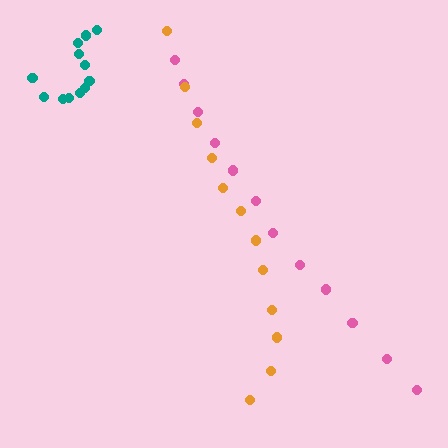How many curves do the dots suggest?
There are 3 distinct paths.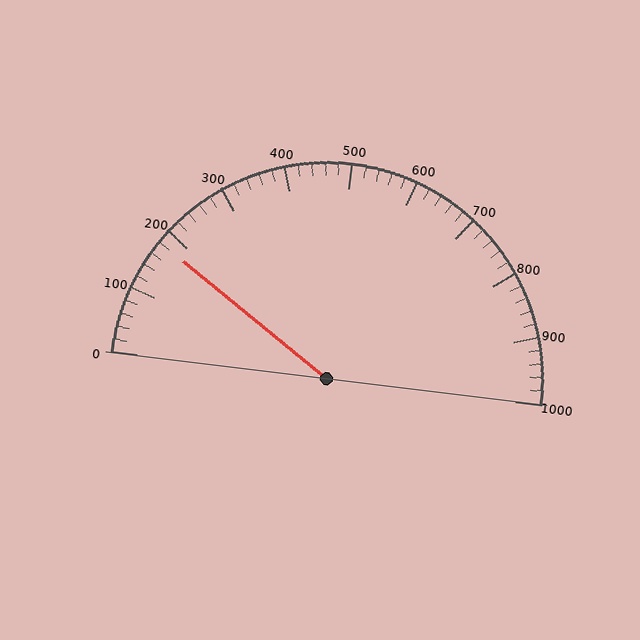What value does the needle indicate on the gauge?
The needle indicates approximately 180.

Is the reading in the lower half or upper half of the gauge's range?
The reading is in the lower half of the range (0 to 1000).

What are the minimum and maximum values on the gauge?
The gauge ranges from 0 to 1000.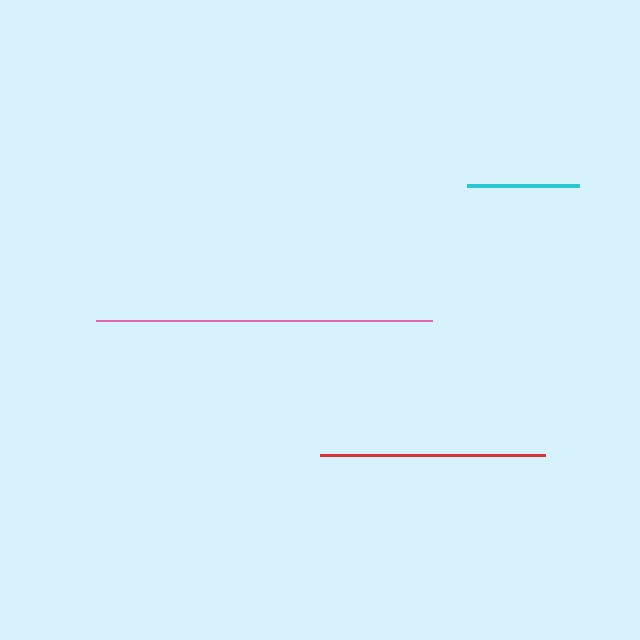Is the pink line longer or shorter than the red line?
The pink line is longer than the red line.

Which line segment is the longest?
The pink line is the longest at approximately 335 pixels.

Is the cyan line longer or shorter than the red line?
The red line is longer than the cyan line.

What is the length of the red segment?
The red segment is approximately 226 pixels long.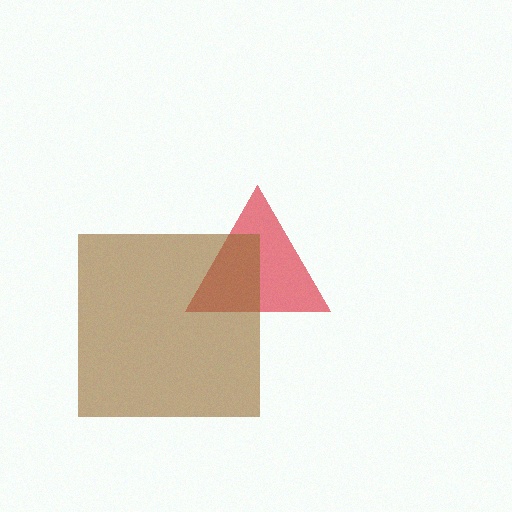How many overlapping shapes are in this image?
There are 2 overlapping shapes in the image.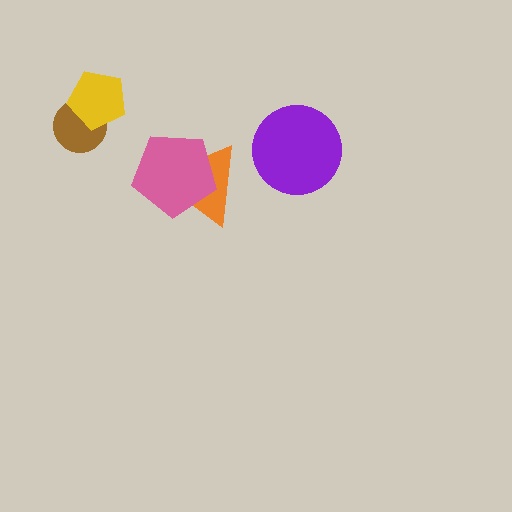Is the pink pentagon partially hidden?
No, no other shape covers it.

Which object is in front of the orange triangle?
The pink pentagon is in front of the orange triangle.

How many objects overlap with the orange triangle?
1 object overlaps with the orange triangle.